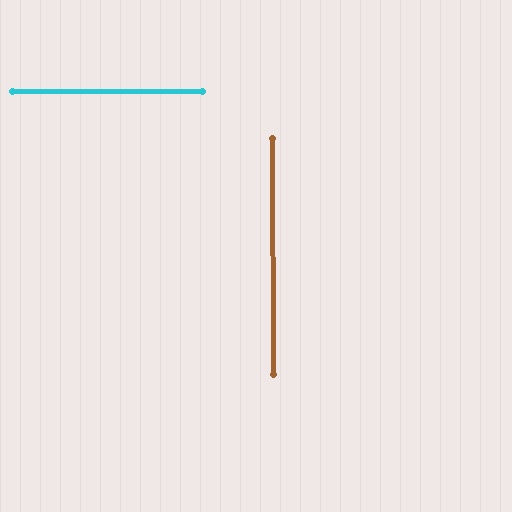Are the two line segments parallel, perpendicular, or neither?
Perpendicular — they meet at approximately 90°.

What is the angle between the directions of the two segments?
Approximately 90 degrees.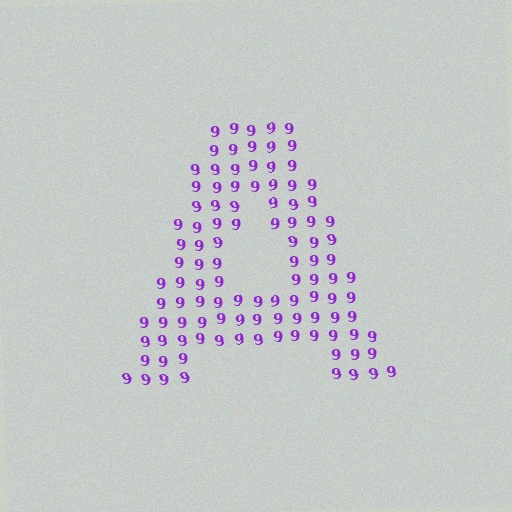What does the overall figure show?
The overall figure shows the letter A.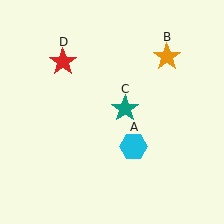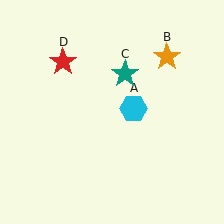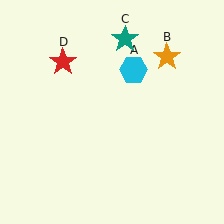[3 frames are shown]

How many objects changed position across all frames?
2 objects changed position: cyan hexagon (object A), teal star (object C).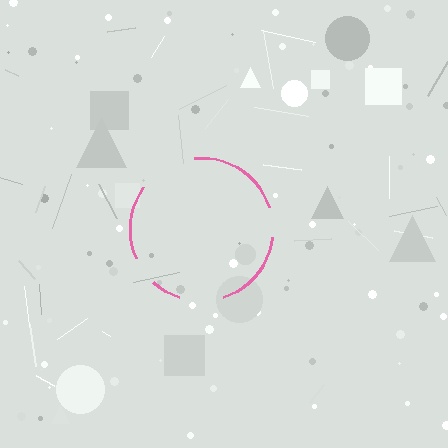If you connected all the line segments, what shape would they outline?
They would outline a circle.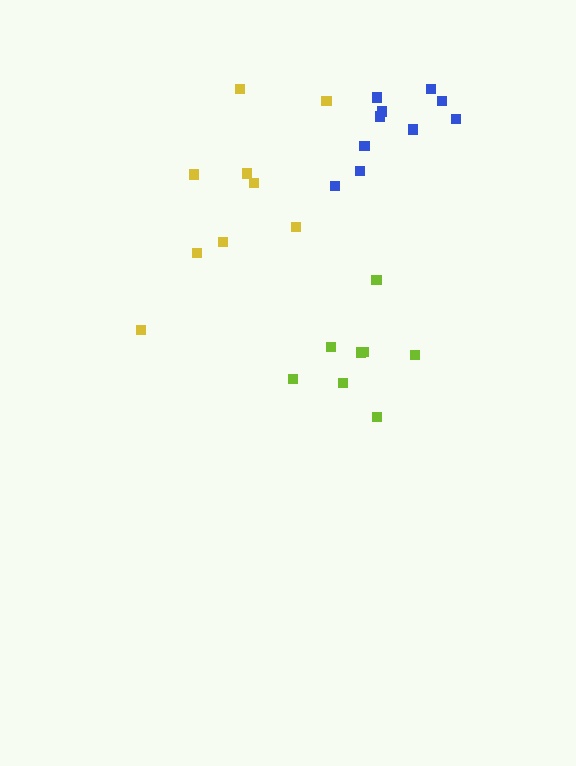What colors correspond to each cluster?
The clusters are colored: yellow, blue, lime.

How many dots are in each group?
Group 1: 9 dots, Group 2: 10 dots, Group 3: 8 dots (27 total).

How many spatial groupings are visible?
There are 3 spatial groupings.